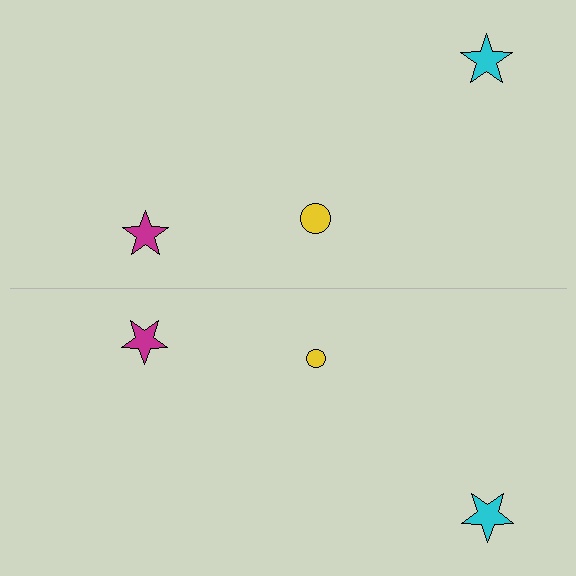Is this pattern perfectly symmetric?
No, the pattern is not perfectly symmetric. The yellow circle on the bottom side has a different size than its mirror counterpart.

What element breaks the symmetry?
The yellow circle on the bottom side has a different size than its mirror counterpart.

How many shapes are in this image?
There are 6 shapes in this image.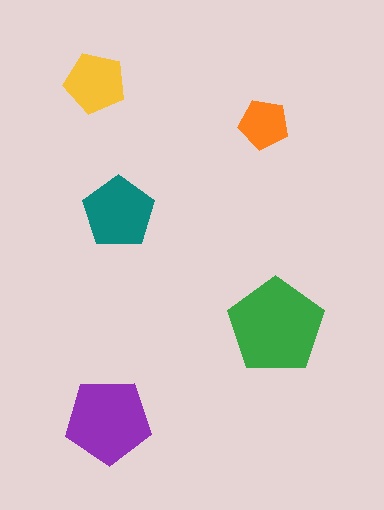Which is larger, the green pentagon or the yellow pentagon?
The green one.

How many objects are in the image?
There are 5 objects in the image.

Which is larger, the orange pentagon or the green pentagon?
The green one.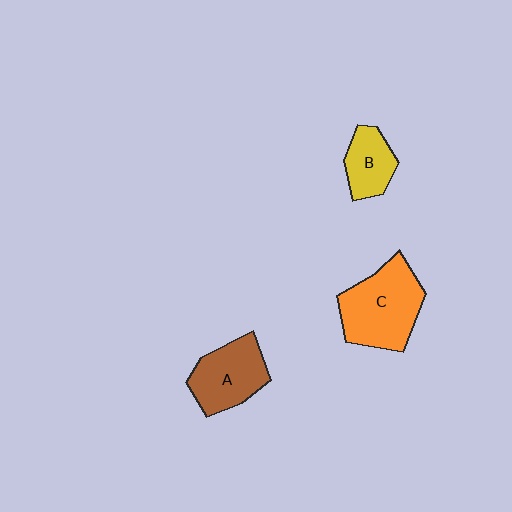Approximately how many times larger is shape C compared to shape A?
Approximately 1.3 times.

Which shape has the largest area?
Shape C (orange).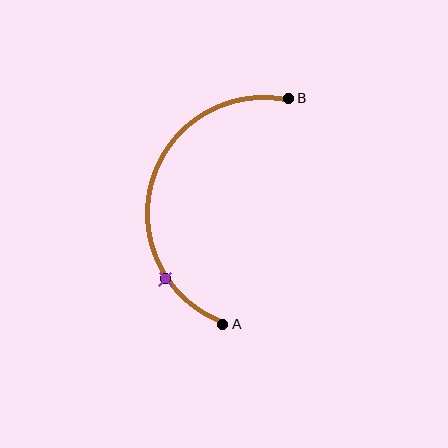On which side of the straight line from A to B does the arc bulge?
The arc bulges to the left of the straight line connecting A and B.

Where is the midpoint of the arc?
The arc midpoint is the point on the curve farthest from the straight line joining A and B. It sits to the left of that line.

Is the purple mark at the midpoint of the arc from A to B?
No. The purple mark lies on the arc but is closer to endpoint A. The arc midpoint would be at the point on the curve equidistant along the arc from both A and B.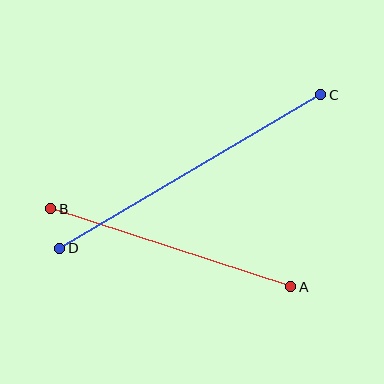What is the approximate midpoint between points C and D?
The midpoint is at approximately (190, 172) pixels.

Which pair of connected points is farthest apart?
Points C and D are farthest apart.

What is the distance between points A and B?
The distance is approximately 252 pixels.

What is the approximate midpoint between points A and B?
The midpoint is at approximately (171, 248) pixels.